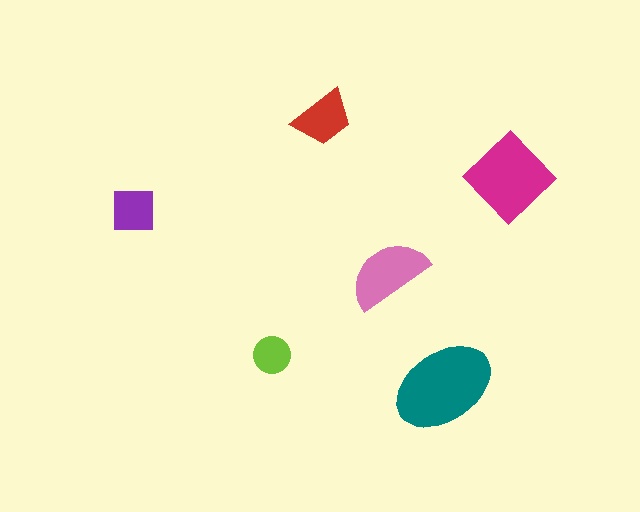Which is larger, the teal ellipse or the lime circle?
The teal ellipse.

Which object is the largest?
The teal ellipse.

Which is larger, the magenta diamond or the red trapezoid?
The magenta diamond.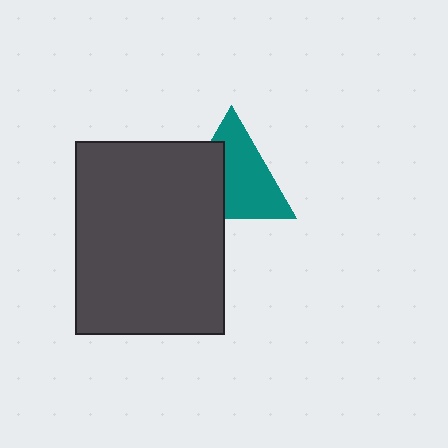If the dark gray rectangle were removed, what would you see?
You would see the complete teal triangle.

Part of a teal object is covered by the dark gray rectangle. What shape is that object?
It is a triangle.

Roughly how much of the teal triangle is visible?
About half of it is visible (roughly 61%).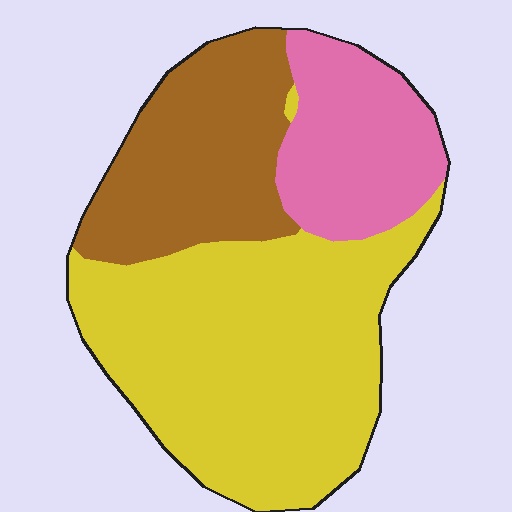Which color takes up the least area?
Pink, at roughly 20%.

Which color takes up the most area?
Yellow, at roughly 55%.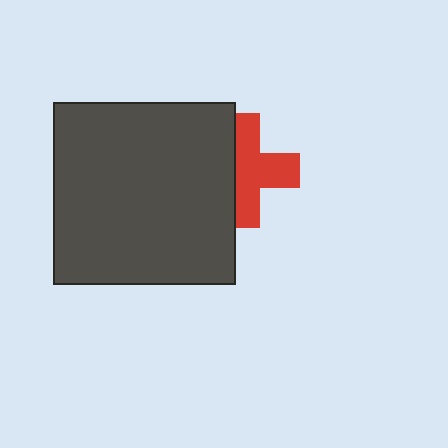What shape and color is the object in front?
The object in front is a dark gray square.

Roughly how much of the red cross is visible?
About half of it is visible (roughly 62%).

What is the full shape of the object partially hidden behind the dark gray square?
The partially hidden object is a red cross.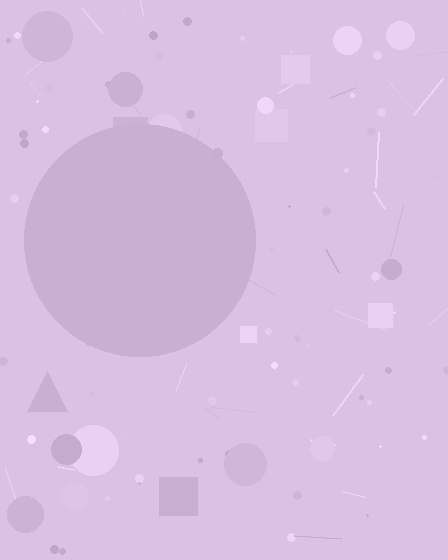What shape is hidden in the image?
A circle is hidden in the image.